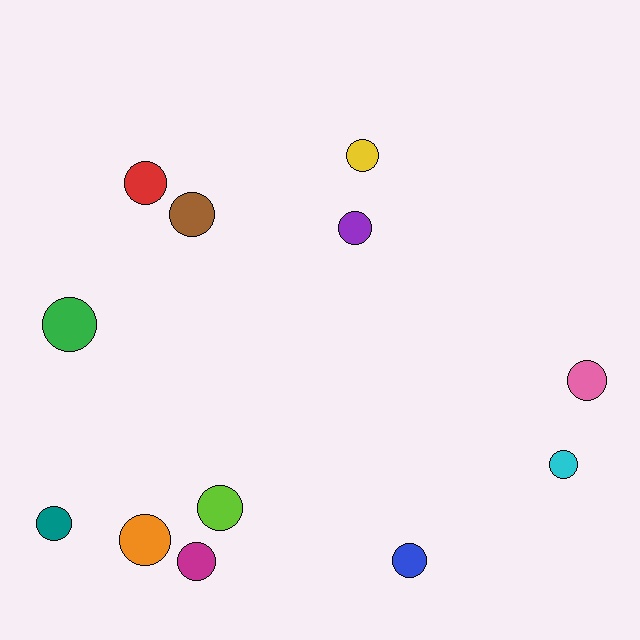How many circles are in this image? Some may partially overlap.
There are 12 circles.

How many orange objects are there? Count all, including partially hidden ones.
There is 1 orange object.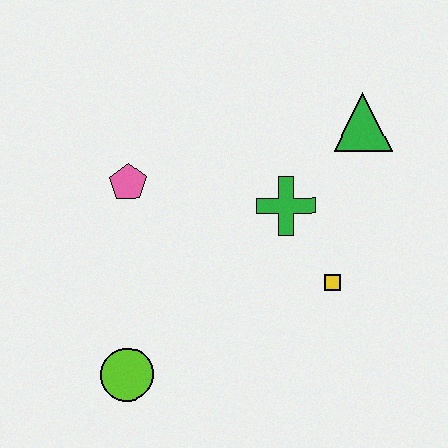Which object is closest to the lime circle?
The pink pentagon is closest to the lime circle.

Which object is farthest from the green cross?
The lime circle is farthest from the green cross.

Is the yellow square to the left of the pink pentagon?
No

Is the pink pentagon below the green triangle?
Yes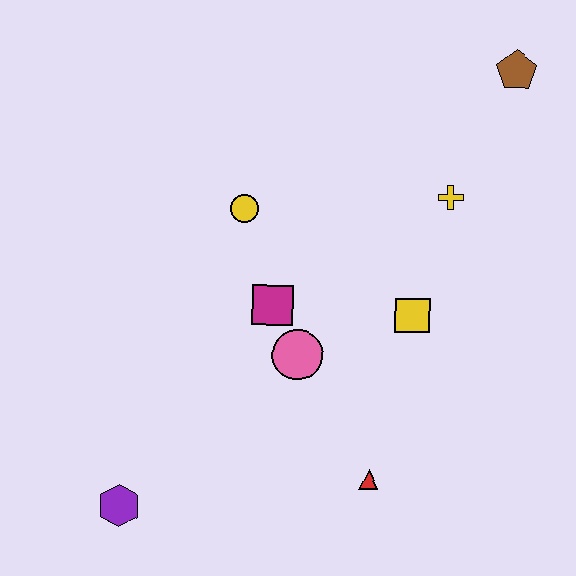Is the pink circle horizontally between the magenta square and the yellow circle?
No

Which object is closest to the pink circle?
The magenta square is closest to the pink circle.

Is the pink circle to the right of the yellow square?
No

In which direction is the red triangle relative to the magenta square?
The red triangle is below the magenta square.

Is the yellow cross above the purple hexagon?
Yes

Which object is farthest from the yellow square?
The purple hexagon is farthest from the yellow square.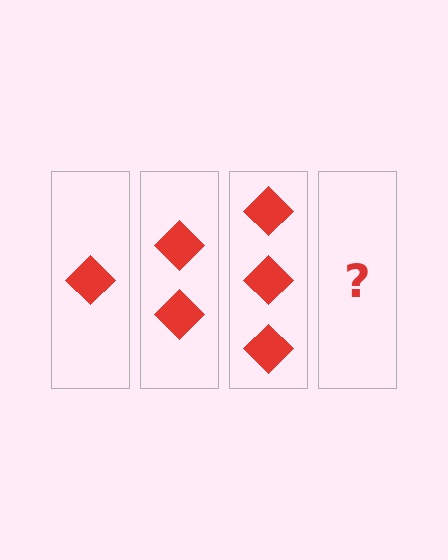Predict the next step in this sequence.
The next step is 4 diamonds.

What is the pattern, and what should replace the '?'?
The pattern is that each step adds one more diamond. The '?' should be 4 diamonds.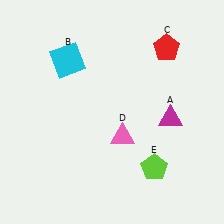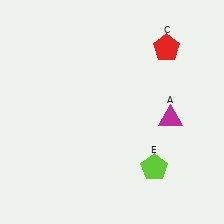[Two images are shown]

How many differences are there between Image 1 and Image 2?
There are 2 differences between the two images.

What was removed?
The pink triangle (D), the cyan square (B) were removed in Image 2.